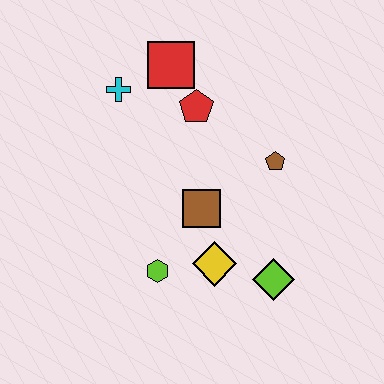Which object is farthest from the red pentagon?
The lime diamond is farthest from the red pentagon.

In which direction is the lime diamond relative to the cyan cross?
The lime diamond is below the cyan cross.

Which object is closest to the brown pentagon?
The brown square is closest to the brown pentagon.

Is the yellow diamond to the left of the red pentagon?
No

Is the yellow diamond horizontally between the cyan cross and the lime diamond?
Yes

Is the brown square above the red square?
No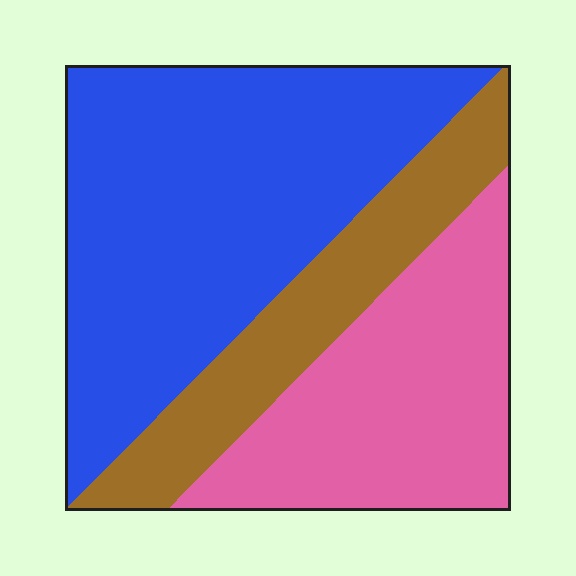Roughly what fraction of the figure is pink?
Pink takes up between a sixth and a third of the figure.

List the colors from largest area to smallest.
From largest to smallest: blue, pink, brown.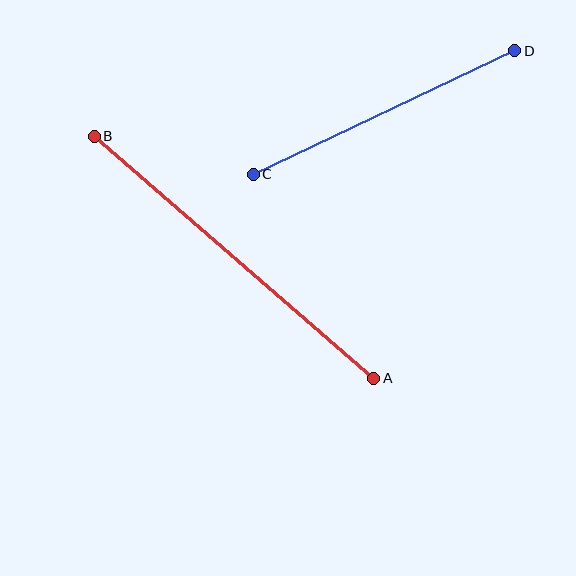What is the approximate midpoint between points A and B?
The midpoint is at approximately (234, 257) pixels.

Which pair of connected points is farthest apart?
Points A and B are farthest apart.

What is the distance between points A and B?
The distance is approximately 370 pixels.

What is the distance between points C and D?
The distance is approximately 289 pixels.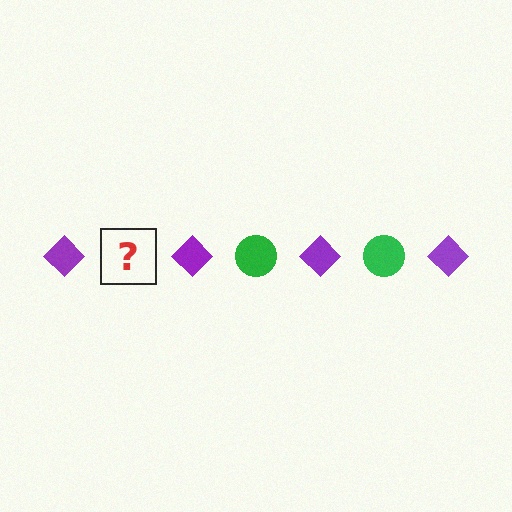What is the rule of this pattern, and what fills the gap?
The rule is that the pattern alternates between purple diamond and green circle. The gap should be filled with a green circle.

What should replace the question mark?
The question mark should be replaced with a green circle.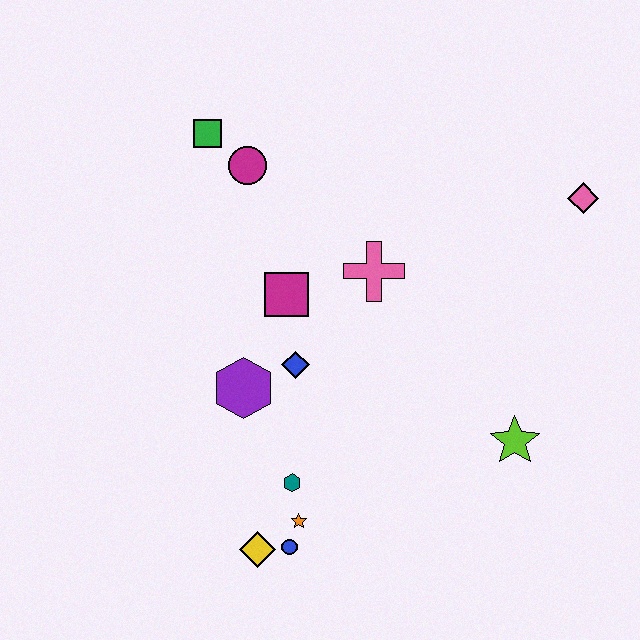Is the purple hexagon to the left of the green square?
No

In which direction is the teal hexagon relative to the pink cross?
The teal hexagon is below the pink cross.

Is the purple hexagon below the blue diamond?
Yes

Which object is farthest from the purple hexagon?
The pink diamond is farthest from the purple hexagon.